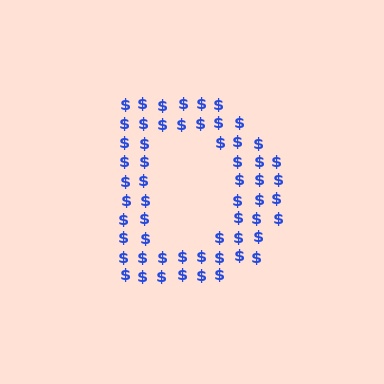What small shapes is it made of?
It is made of small dollar signs.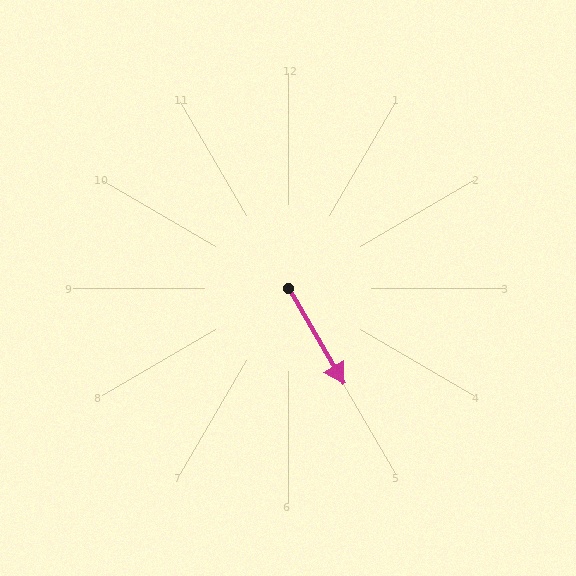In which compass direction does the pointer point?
Southeast.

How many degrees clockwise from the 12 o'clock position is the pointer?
Approximately 150 degrees.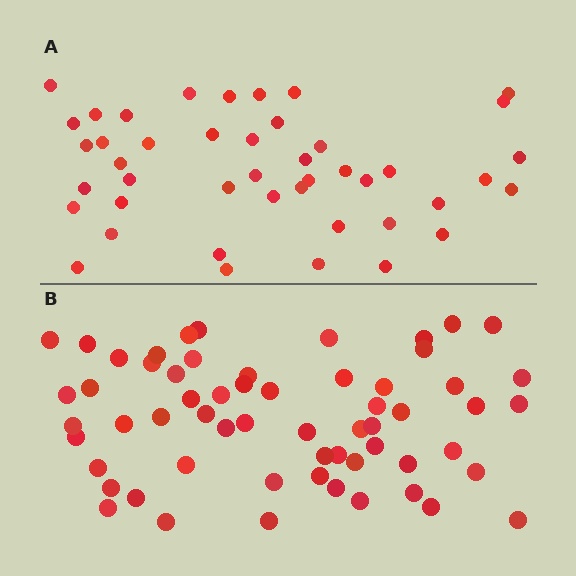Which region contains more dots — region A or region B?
Region B (the bottom region) has more dots.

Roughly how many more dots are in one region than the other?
Region B has approximately 15 more dots than region A.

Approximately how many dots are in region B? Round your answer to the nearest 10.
About 60 dots.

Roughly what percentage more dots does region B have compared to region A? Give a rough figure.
About 35% more.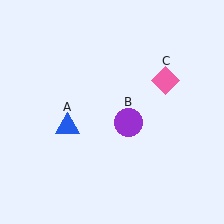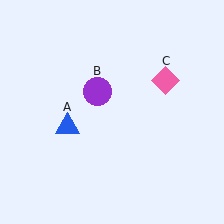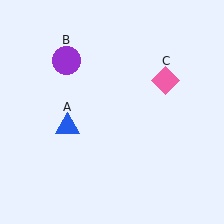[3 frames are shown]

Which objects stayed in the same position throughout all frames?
Blue triangle (object A) and pink diamond (object C) remained stationary.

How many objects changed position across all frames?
1 object changed position: purple circle (object B).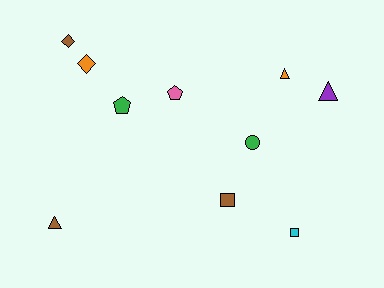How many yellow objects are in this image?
There are no yellow objects.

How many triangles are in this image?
There are 3 triangles.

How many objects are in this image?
There are 10 objects.